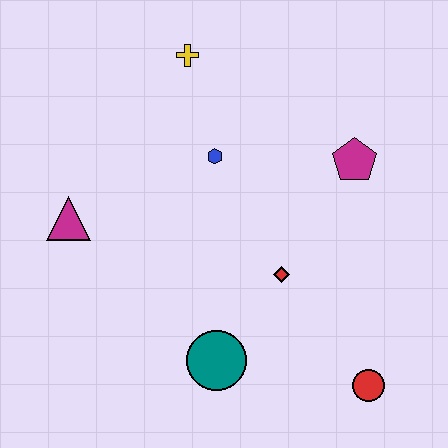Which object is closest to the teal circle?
The red diamond is closest to the teal circle.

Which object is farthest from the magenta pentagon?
The magenta triangle is farthest from the magenta pentagon.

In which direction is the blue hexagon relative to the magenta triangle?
The blue hexagon is to the right of the magenta triangle.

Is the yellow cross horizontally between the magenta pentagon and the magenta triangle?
Yes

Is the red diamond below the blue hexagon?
Yes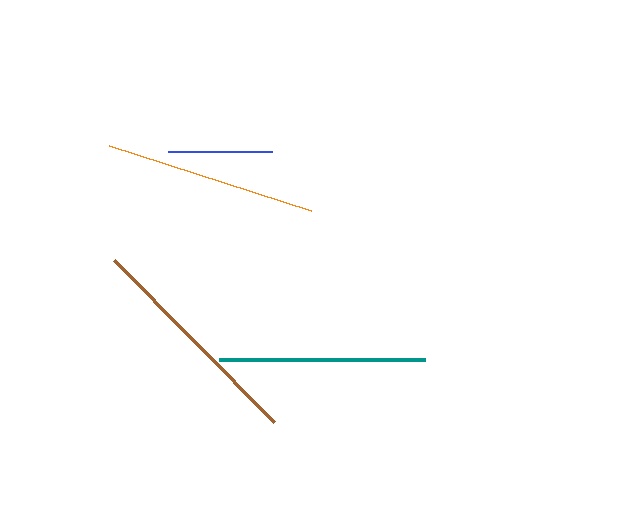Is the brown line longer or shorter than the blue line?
The brown line is longer than the blue line.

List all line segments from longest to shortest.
From longest to shortest: brown, orange, teal, blue.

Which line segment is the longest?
The brown line is the longest at approximately 227 pixels.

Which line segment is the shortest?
The blue line is the shortest at approximately 104 pixels.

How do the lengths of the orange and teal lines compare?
The orange and teal lines are approximately the same length.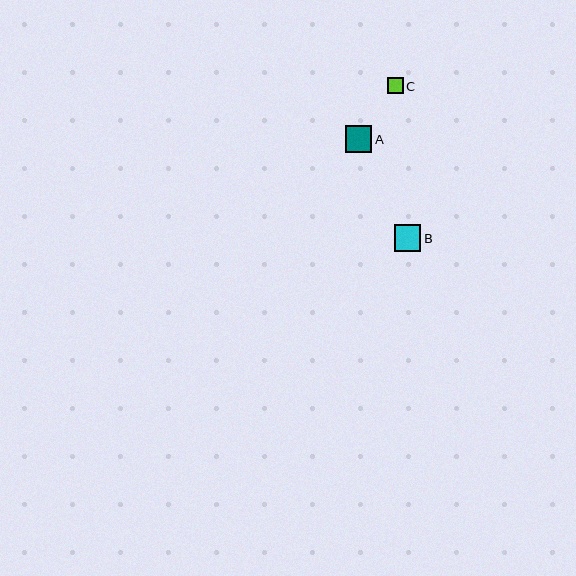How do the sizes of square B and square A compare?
Square B and square A are approximately the same size.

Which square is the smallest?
Square C is the smallest with a size of approximately 15 pixels.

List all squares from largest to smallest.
From largest to smallest: B, A, C.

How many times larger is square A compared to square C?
Square A is approximately 1.7 times the size of square C.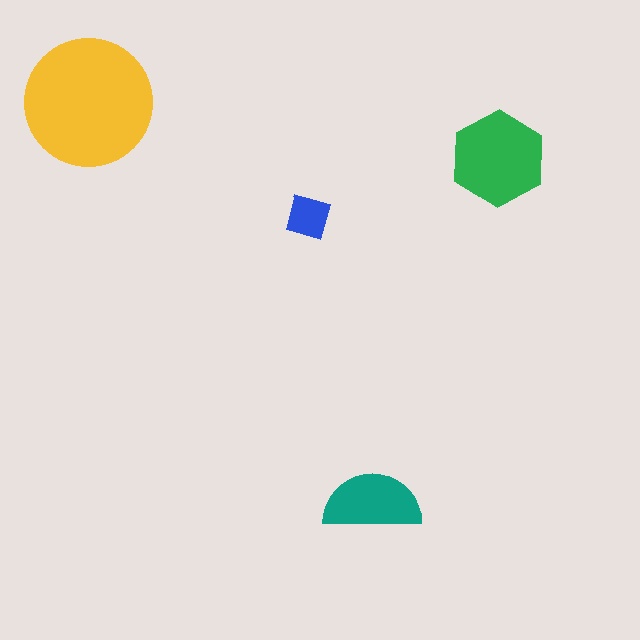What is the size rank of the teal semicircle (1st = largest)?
3rd.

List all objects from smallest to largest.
The blue diamond, the teal semicircle, the green hexagon, the yellow circle.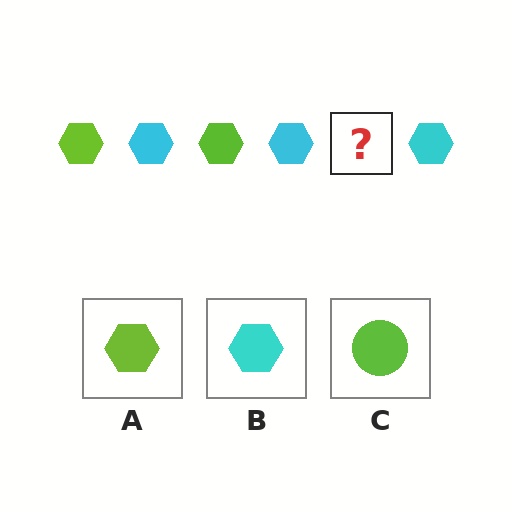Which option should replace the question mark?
Option A.